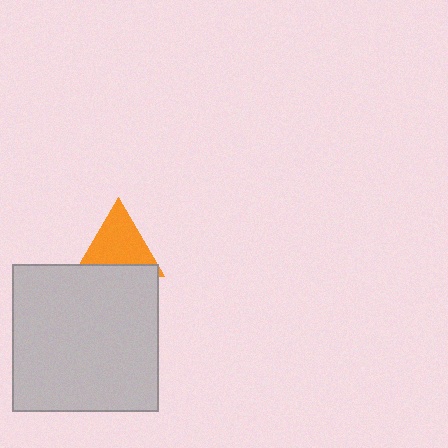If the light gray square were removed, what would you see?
You would see the complete orange triangle.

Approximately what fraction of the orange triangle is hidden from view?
Roughly 31% of the orange triangle is hidden behind the light gray square.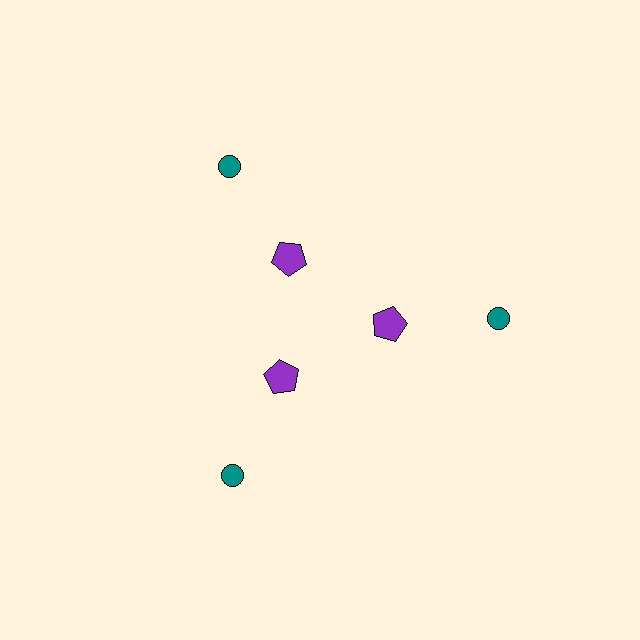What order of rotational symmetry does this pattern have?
This pattern has 3-fold rotational symmetry.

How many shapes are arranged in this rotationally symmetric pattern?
There are 6 shapes, arranged in 3 groups of 2.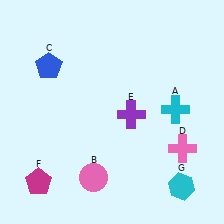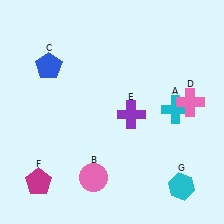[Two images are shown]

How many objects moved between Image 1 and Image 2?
1 object moved between the two images.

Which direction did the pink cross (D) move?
The pink cross (D) moved up.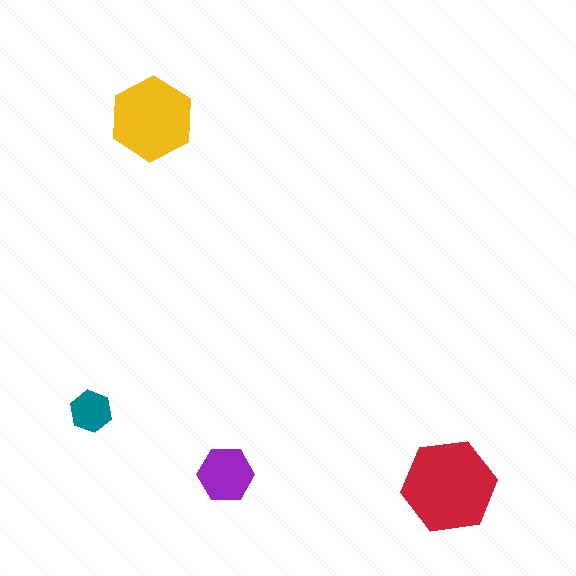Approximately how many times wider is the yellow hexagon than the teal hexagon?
About 2 times wider.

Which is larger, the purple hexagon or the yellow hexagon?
The yellow one.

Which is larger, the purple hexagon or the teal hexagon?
The purple one.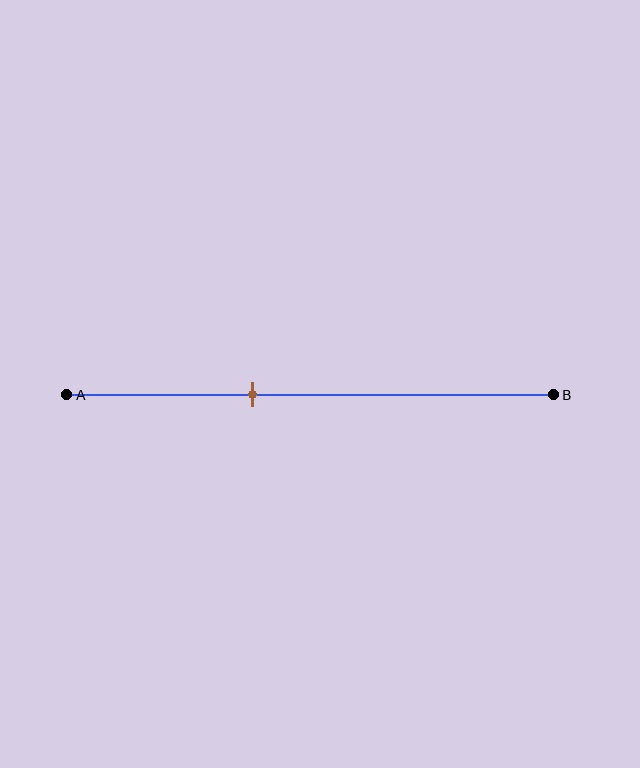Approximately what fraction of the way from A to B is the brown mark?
The brown mark is approximately 40% of the way from A to B.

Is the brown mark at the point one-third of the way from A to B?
No, the mark is at about 40% from A, not at the 33% one-third point.